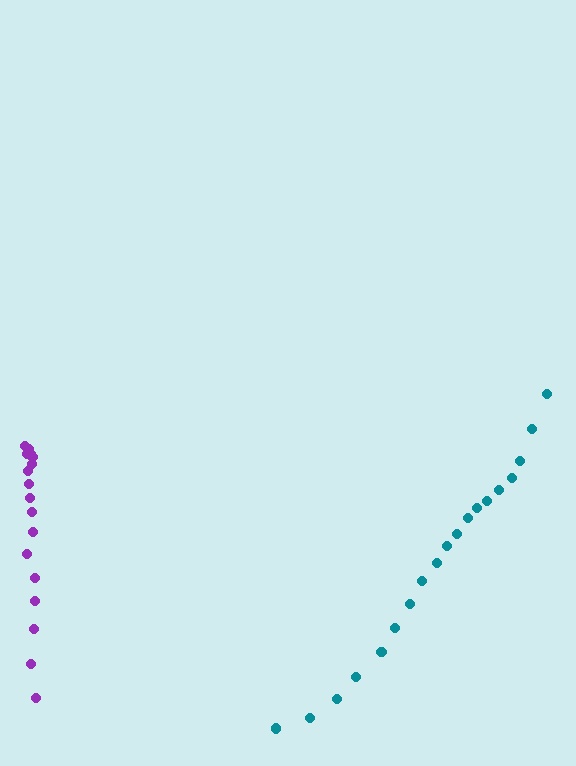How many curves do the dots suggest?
There are 2 distinct paths.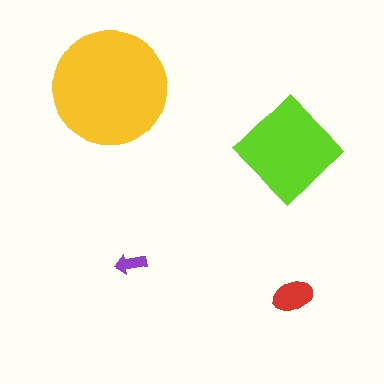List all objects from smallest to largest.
The purple arrow, the red ellipse, the lime diamond, the yellow circle.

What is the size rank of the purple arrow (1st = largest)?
4th.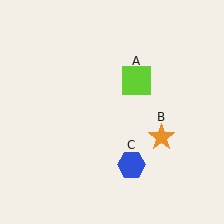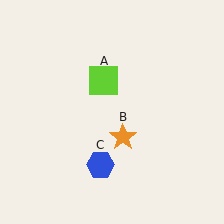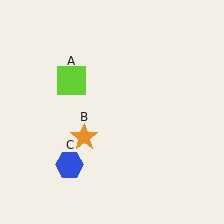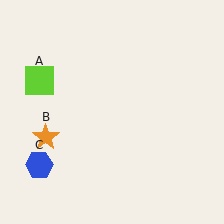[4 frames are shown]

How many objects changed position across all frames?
3 objects changed position: lime square (object A), orange star (object B), blue hexagon (object C).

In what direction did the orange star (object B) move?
The orange star (object B) moved left.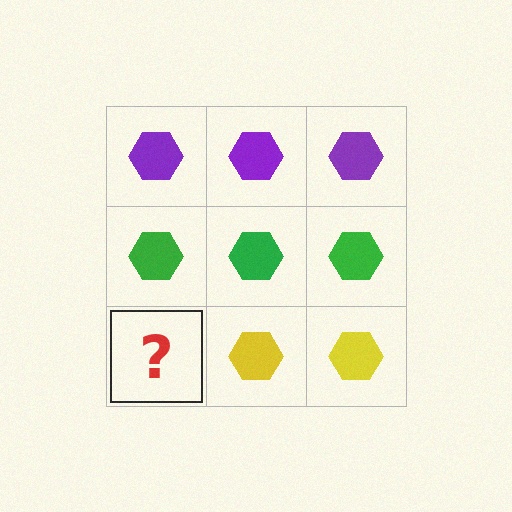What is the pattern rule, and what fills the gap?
The rule is that each row has a consistent color. The gap should be filled with a yellow hexagon.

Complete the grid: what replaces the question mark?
The question mark should be replaced with a yellow hexagon.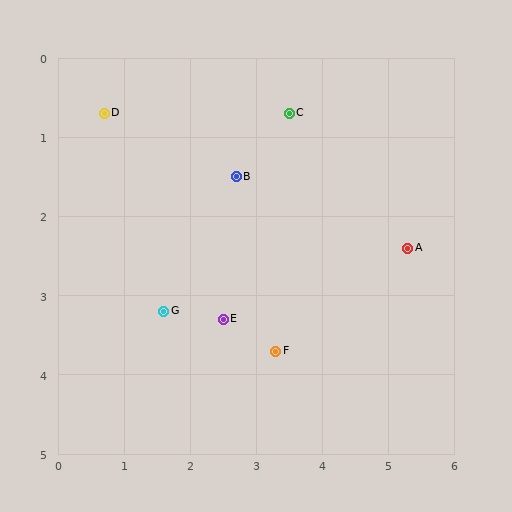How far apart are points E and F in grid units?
Points E and F are about 0.9 grid units apart.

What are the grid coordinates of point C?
Point C is at approximately (3.5, 0.7).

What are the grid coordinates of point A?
Point A is at approximately (5.3, 2.4).